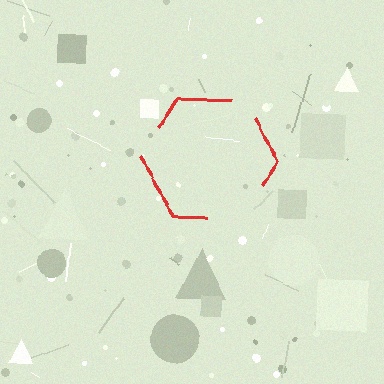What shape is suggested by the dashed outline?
The dashed outline suggests a hexagon.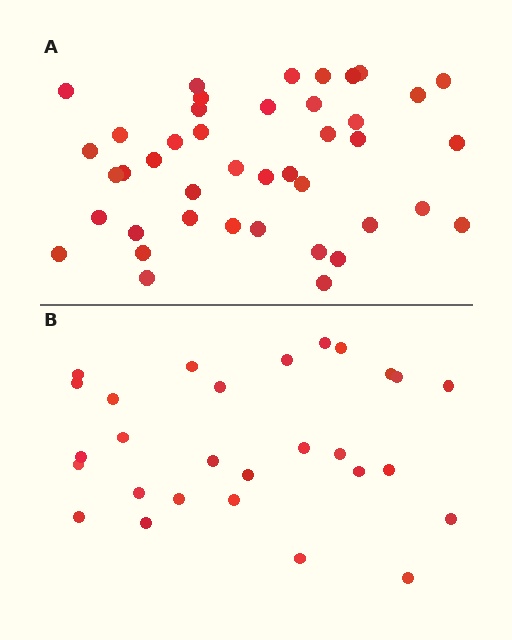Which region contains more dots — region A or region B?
Region A (the top region) has more dots.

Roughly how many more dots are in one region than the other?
Region A has approximately 15 more dots than region B.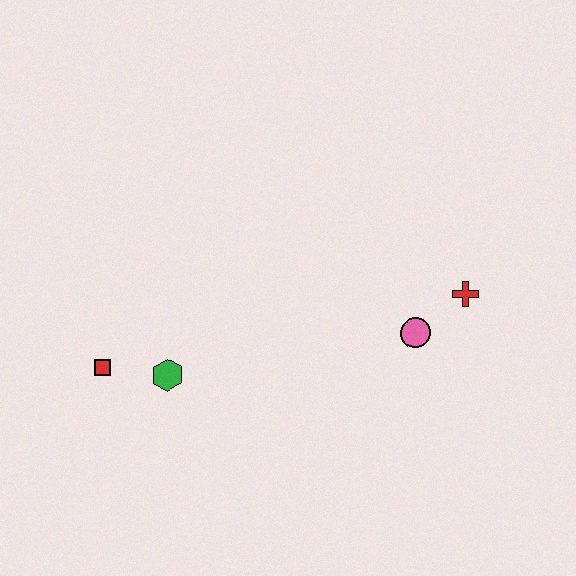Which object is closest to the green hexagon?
The red square is closest to the green hexagon.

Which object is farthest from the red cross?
The red square is farthest from the red cross.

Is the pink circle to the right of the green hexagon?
Yes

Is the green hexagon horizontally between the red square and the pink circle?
Yes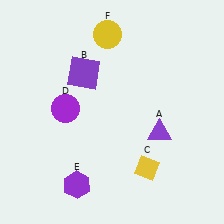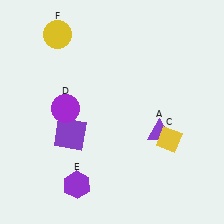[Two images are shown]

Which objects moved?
The objects that moved are: the purple square (B), the yellow diamond (C), the yellow circle (F).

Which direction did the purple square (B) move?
The purple square (B) moved down.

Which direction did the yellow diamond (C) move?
The yellow diamond (C) moved up.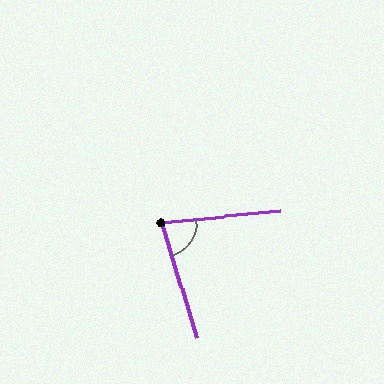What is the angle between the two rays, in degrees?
Approximately 79 degrees.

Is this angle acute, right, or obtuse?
It is acute.